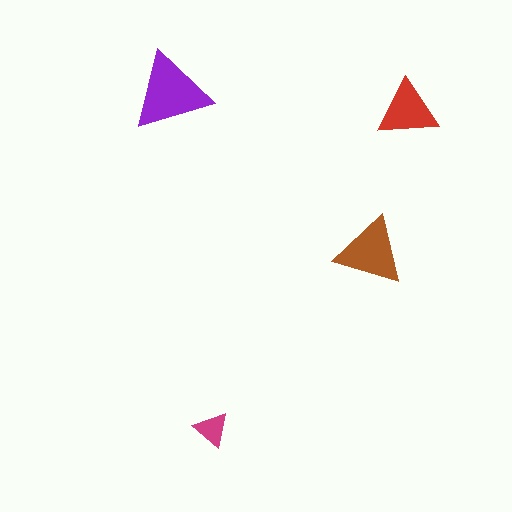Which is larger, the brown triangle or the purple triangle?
The purple one.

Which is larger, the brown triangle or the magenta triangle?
The brown one.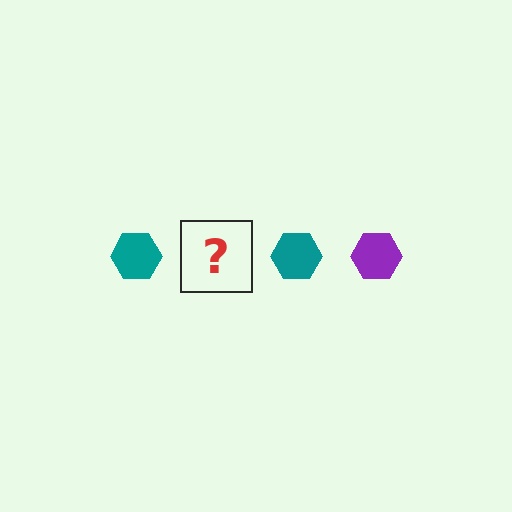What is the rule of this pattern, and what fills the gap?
The rule is that the pattern cycles through teal, purple hexagons. The gap should be filled with a purple hexagon.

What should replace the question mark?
The question mark should be replaced with a purple hexagon.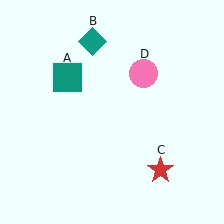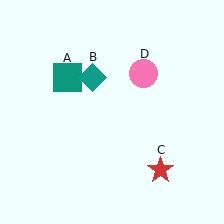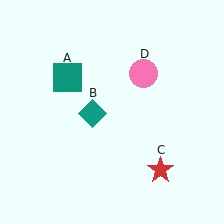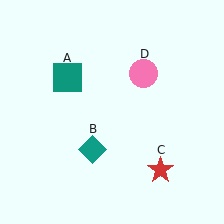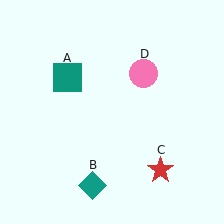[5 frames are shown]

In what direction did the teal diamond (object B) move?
The teal diamond (object B) moved down.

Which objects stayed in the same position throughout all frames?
Teal square (object A) and red star (object C) and pink circle (object D) remained stationary.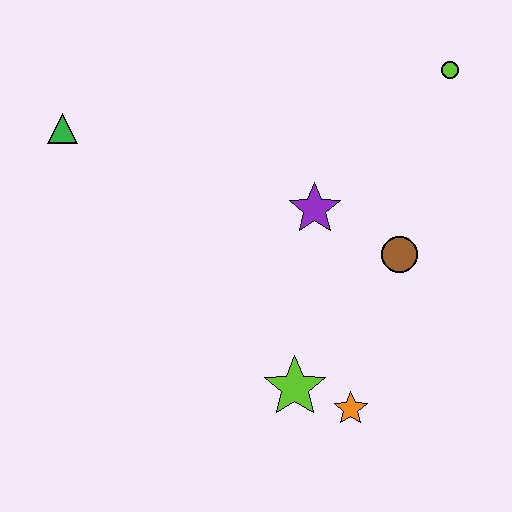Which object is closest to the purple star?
The brown circle is closest to the purple star.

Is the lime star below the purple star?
Yes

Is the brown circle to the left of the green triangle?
No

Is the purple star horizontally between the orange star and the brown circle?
No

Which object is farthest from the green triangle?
The orange star is farthest from the green triangle.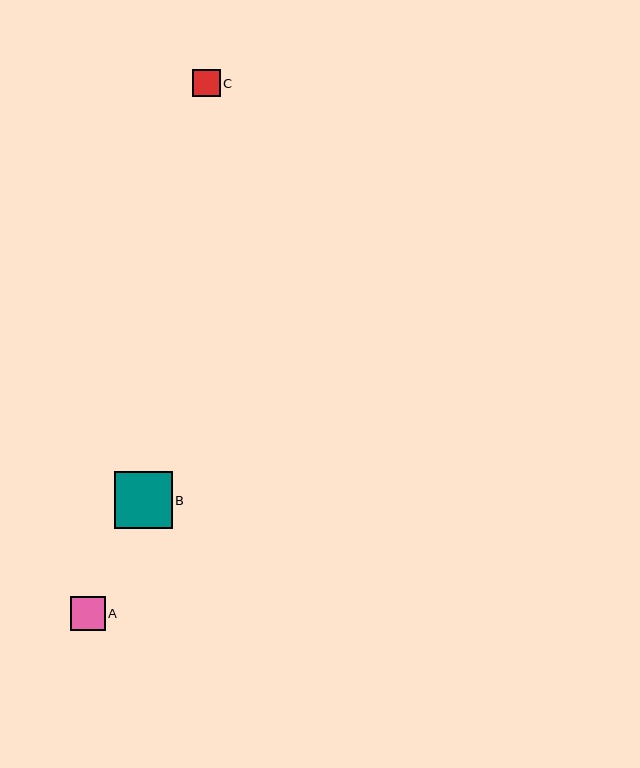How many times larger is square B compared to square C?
Square B is approximately 2.1 times the size of square C.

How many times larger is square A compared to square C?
Square A is approximately 1.3 times the size of square C.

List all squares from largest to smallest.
From largest to smallest: B, A, C.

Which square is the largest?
Square B is the largest with a size of approximately 58 pixels.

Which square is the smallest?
Square C is the smallest with a size of approximately 27 pixels.